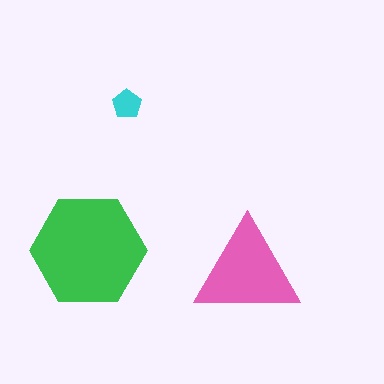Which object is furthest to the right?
The pink triangle is rightmost.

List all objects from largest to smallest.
The green hexagon, the pink triangle, the cyan pentagon.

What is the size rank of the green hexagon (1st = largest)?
1st.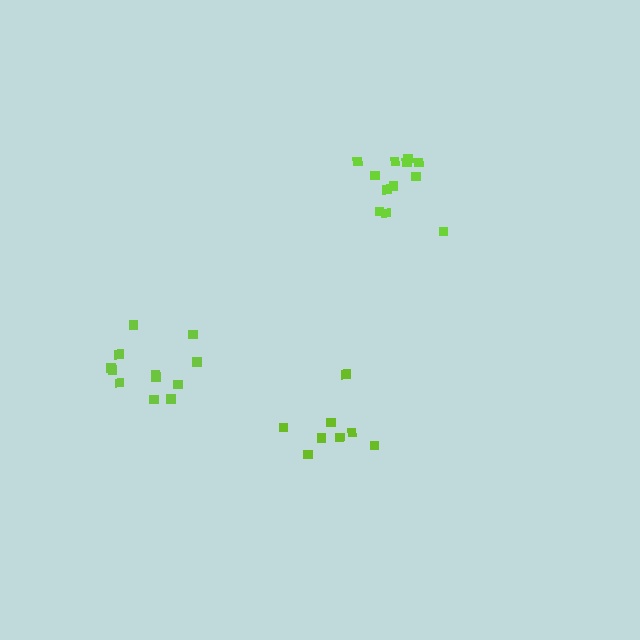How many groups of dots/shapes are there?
There are 3 groups.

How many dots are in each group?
Group 1: 12 dots, Group 2: 12 dots, Group 3: 8 dots (32 total).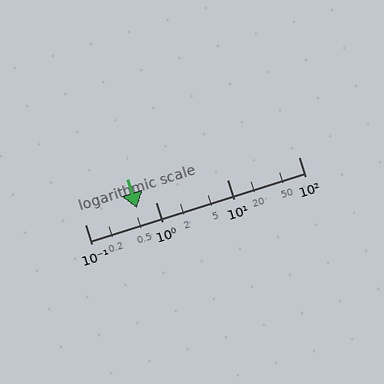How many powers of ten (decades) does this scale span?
The scale spans 3 decades, from 0.1 to 100.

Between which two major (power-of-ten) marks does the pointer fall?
The pointer is between 0.1 and 1.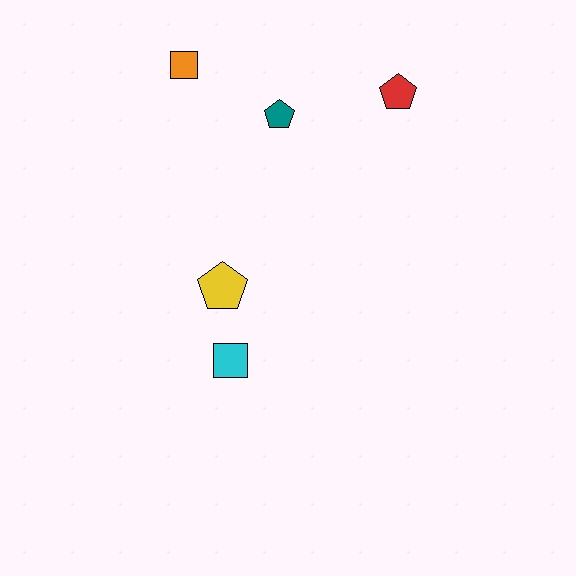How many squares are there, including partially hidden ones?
There are 2 squares.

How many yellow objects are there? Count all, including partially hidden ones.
There is 1 yellow object.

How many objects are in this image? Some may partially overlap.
There are 5 objects.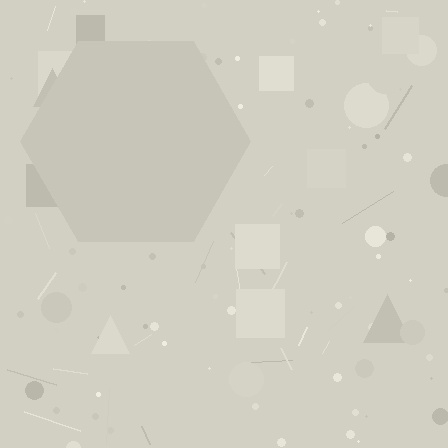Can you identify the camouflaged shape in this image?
The camouflaged shape is a hexagon.